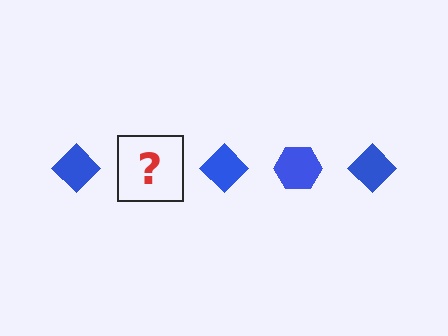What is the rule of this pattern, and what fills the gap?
The rule is that the pattern cycles through diamond, hexagon shapes in blue. The gap should be filled with a blue hexagon.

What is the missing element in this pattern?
The missing element is a blue hexagon.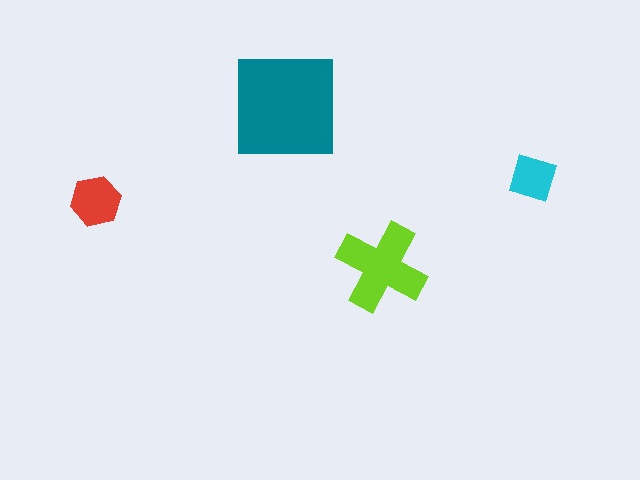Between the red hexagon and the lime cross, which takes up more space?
The lime cross.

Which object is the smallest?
The cyan diamond.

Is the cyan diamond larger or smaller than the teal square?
Smaller.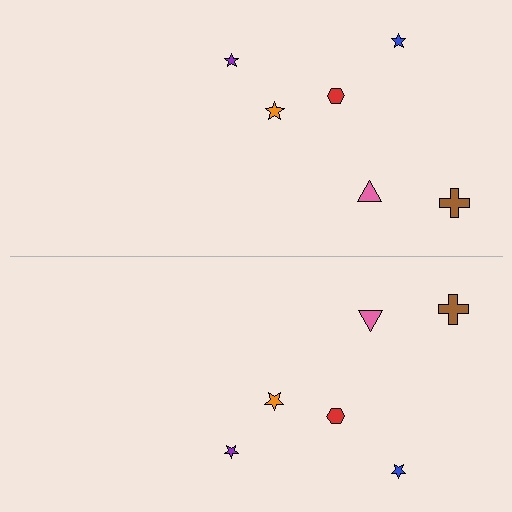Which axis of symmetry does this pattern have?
The pattern has a horizontal axis of symmetry running through the center of the image.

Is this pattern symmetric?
Yes, this pattern has bilateral (reflection) symmetry.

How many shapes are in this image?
There are 12 shapes in this image.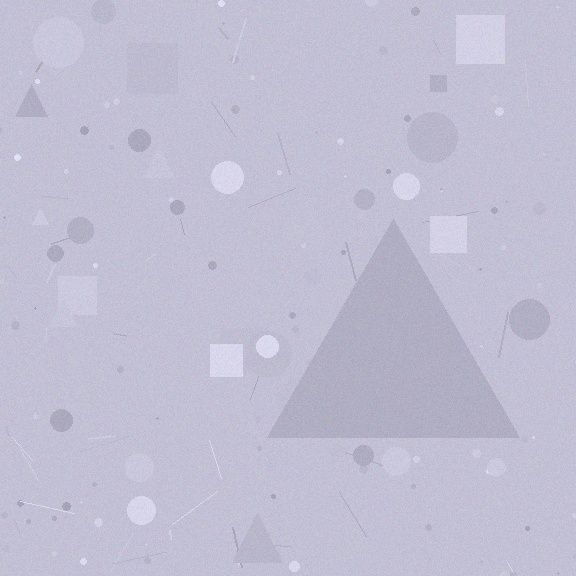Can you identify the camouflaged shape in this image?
The camouflaged shape is a triangle.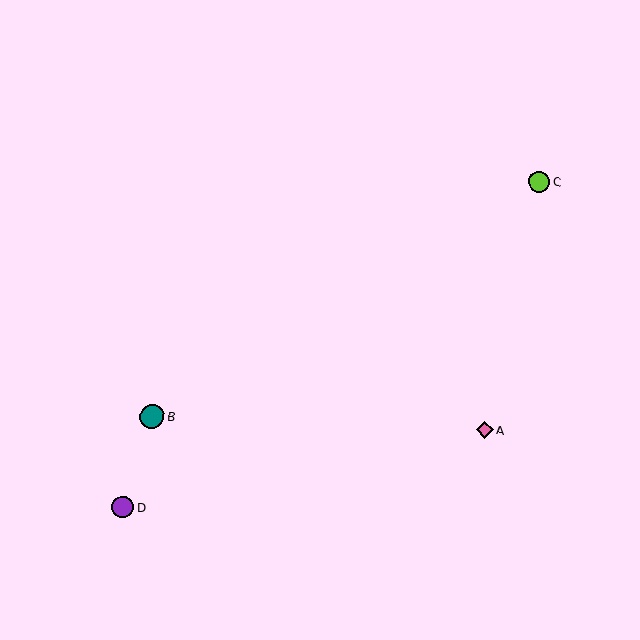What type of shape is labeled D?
Shape D is a purple circle.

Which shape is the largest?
The teal circle (labeled B) is the largest.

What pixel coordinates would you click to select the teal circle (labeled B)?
Click at (152, 416) to select the teal circle B.